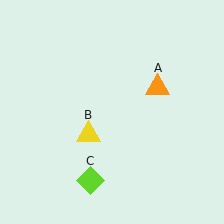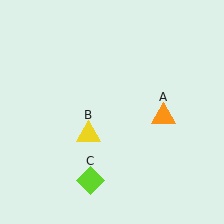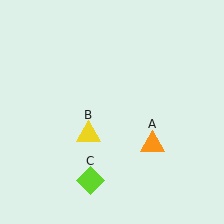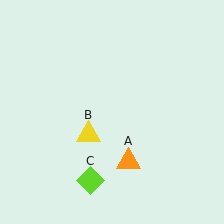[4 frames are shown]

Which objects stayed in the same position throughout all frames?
Yellow triangle (object B) and lime diamond (object C) remained stationary.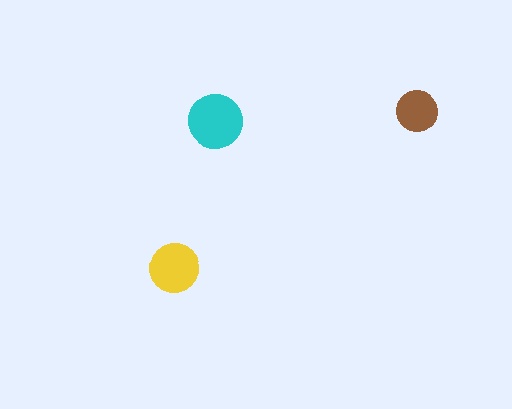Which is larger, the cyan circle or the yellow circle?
The cyan one.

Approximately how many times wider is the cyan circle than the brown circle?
About 1.5 times wider.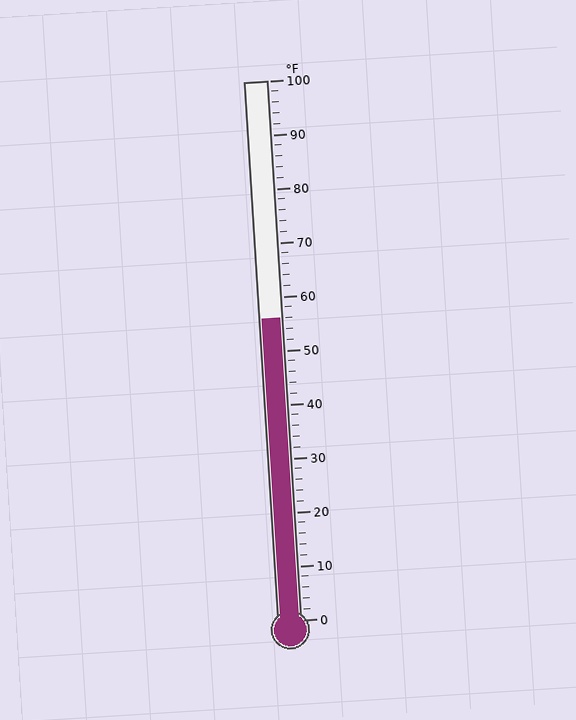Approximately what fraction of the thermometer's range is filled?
The thermometer is filled to approximately 55% of its range.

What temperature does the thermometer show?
The thermometer shows approximately 56°F.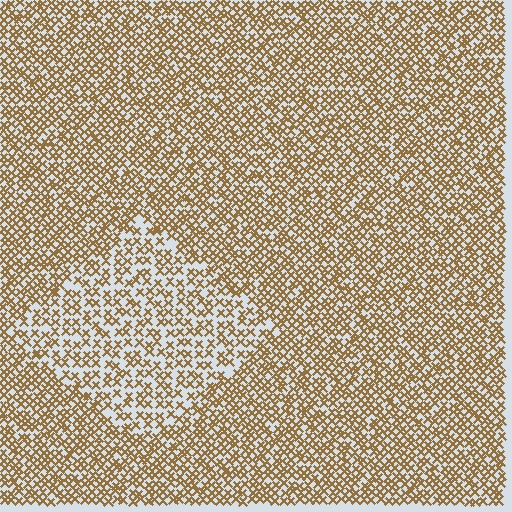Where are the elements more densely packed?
The elements are more densely packed outside the diamond boundary.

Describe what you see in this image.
The image contains small brown elements arranged at two different densities. A diamond-shaped region is visible where the elements are less densely packed than the surrounding area.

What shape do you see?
I see a diamond.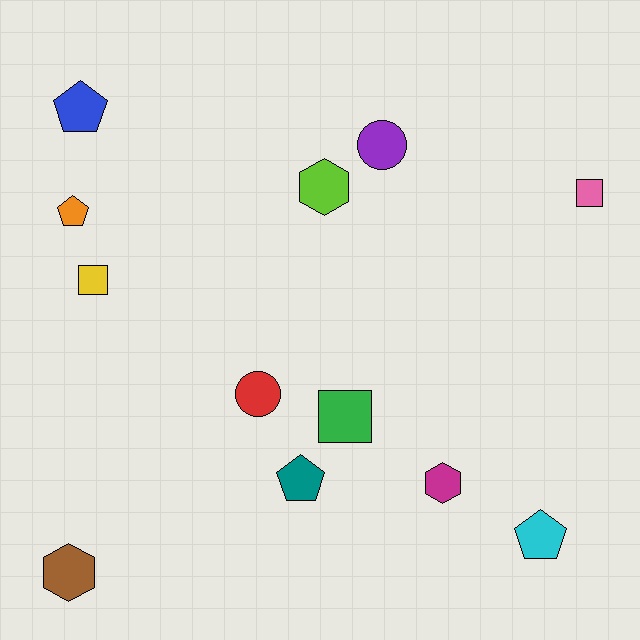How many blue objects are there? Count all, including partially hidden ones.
There is 1 blue object.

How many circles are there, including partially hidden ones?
There are 2 circles.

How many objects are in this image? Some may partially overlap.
There are 12 objects.